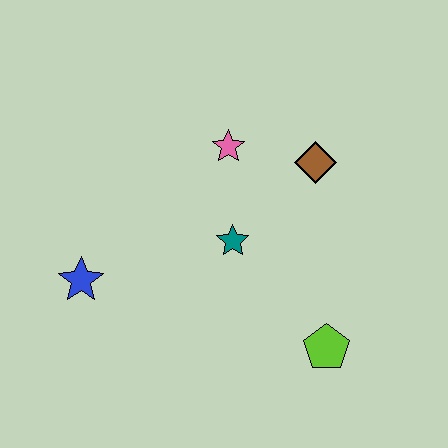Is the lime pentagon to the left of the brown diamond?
No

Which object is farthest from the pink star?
The lime pentagon is farthest from the pink star.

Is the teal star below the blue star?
No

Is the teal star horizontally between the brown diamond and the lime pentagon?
No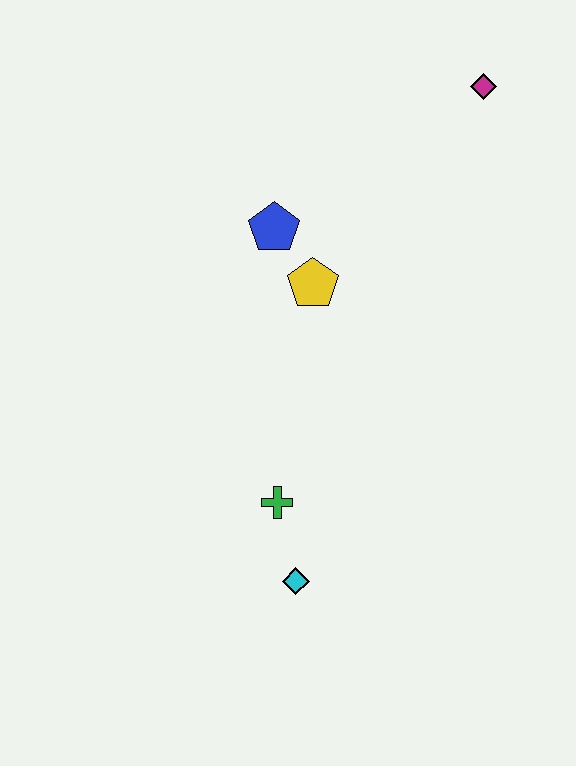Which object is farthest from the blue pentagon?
The cyan diamond is farthest from the blue pentagon.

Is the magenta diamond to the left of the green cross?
No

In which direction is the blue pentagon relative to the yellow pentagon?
The blue pentagon is above the yellow pentagon.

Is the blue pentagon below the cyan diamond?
No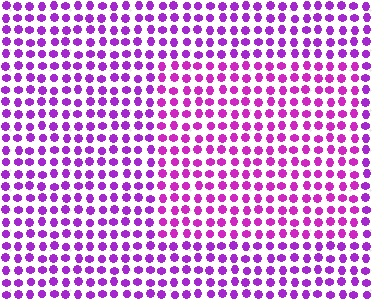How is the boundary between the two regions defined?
The boundary is defined purely by a slight shift in hue (about 20 degrees). Spacing, size, and orientation are identical on both sides.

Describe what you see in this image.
The image is filled with small purple elements in a uniform arrangement. A rectangle-shaped region is visible where the elements are tinted to a slightly different hue, forming a subtle color boundary.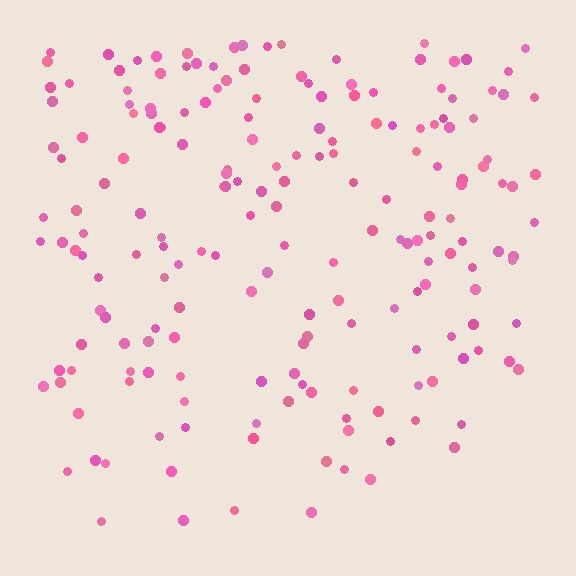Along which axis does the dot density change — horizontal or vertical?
Vertical.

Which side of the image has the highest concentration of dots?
The top.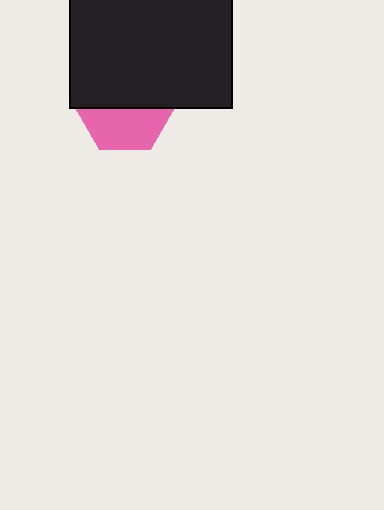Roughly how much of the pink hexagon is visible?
A small part of it is visible (roughly 43%).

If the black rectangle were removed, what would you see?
You would see the complete pink hexagon.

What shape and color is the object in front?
The object in front is a black rectangle.